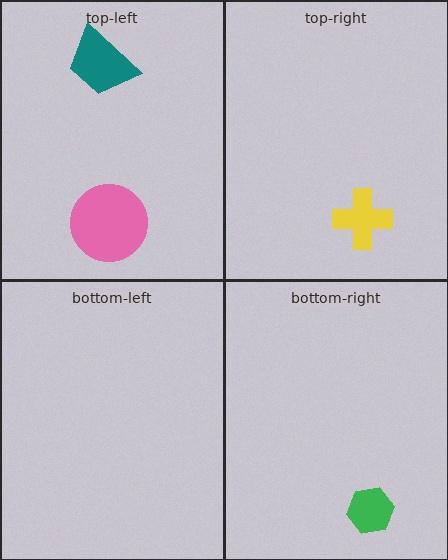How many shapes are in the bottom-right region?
1.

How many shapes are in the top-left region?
2.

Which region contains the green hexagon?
The bottom-right region.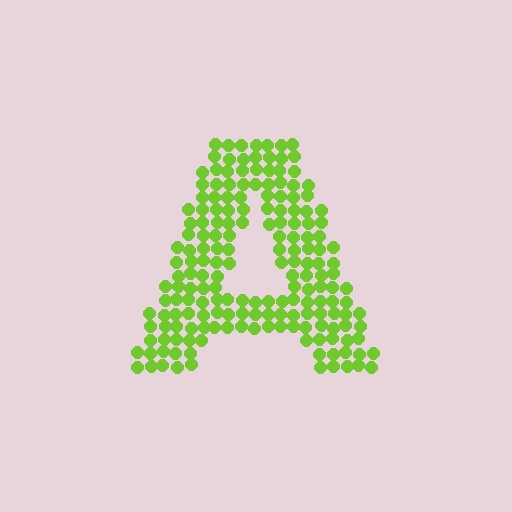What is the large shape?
The large shape is the letter A.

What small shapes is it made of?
It is made of small circles.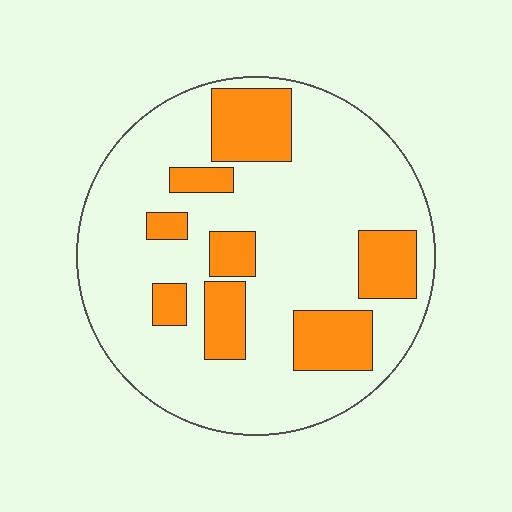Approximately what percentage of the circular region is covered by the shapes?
Approximately 25%.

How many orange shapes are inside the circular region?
8.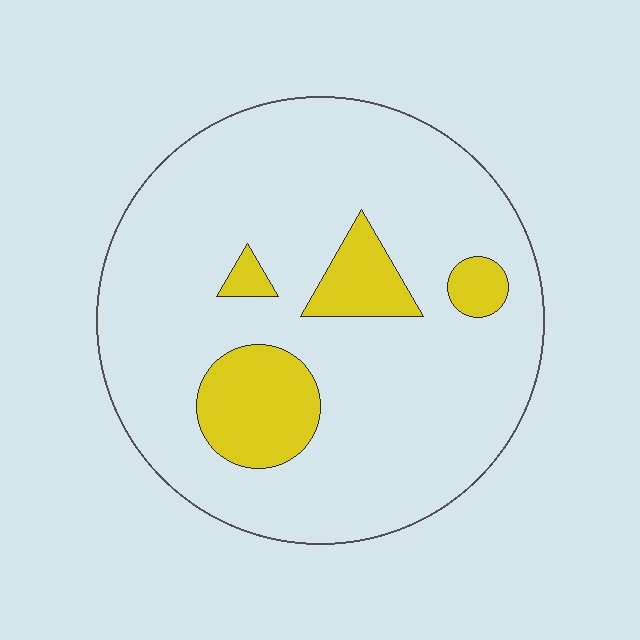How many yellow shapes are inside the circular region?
4.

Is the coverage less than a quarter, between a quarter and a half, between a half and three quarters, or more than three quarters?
Less than a quarter.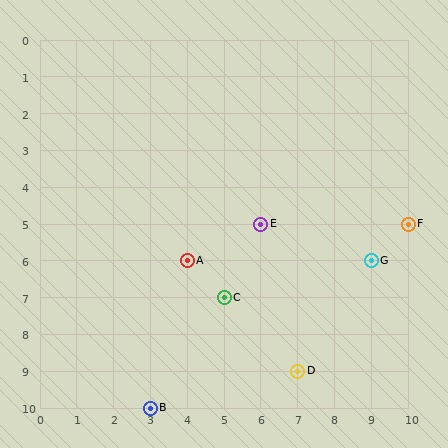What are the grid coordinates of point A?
Point A is at grid coordinates (4, 6).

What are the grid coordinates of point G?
Point G is at grid coordinates (9, 6).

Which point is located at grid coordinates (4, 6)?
Point A is at (4, 6).